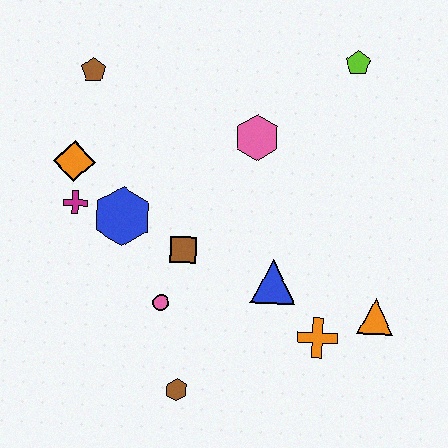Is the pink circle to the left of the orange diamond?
No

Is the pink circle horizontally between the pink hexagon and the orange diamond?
Yes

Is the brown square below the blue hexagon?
Yes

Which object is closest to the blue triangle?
The orange cross is closest to the blue triangle.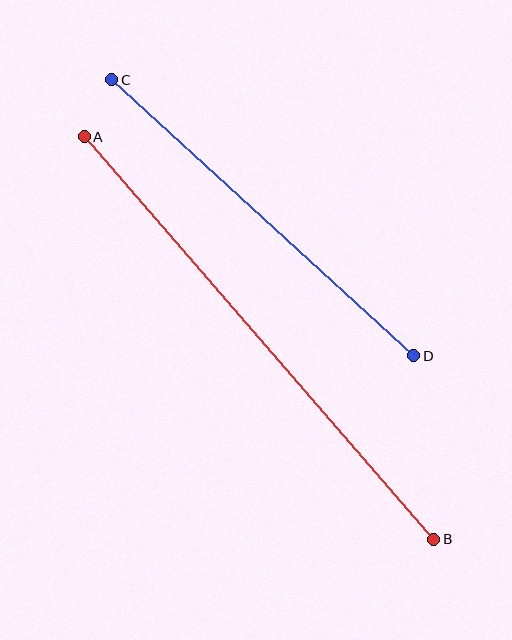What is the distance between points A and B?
The distance is approximately 533 pixels.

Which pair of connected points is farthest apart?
Points A and B are farthest apart.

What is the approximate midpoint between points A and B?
The midpoint is at approximately (259, 338) pixels.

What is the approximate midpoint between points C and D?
The midpoint is at approximately (263, 218) pixels.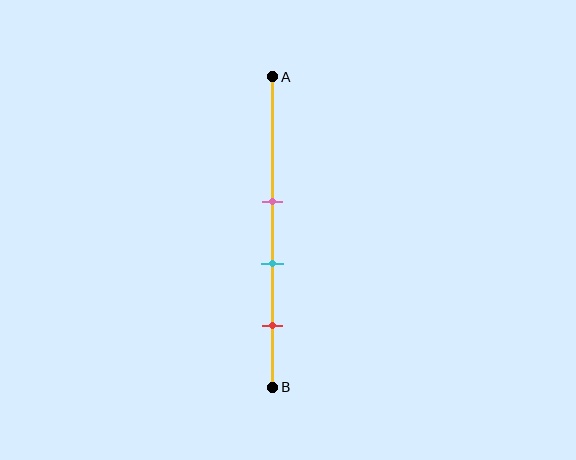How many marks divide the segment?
There are 3 marks dividing the segment.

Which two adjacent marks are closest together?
The pink and cyan marks are the closest adjacent pair.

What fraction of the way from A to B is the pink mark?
The pink mark is approximately 40% (0.4) of the way from A to B.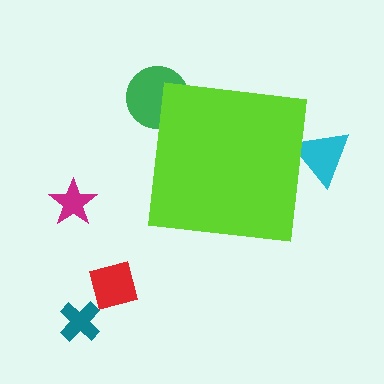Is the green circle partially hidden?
Yes, the green circle is partially hidden behind the lime square.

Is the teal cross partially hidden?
No, the teal cross is fully visible.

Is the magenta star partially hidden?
No, the magenta star is fully visible.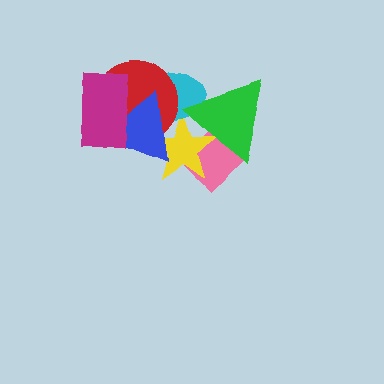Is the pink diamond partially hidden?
Yes, it is partially covered by another shape.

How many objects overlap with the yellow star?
5 objects overlap with the yellow star.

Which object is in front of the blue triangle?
The magenta rectangle is in front of the blue triangle.